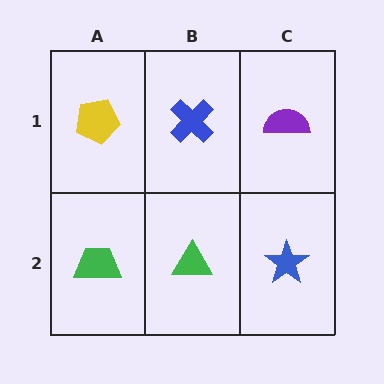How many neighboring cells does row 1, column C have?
2.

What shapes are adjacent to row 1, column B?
A green triangle (row 2, column B), a yellow pentagon (row 1, column A), a purple semicircle (row 1, column C).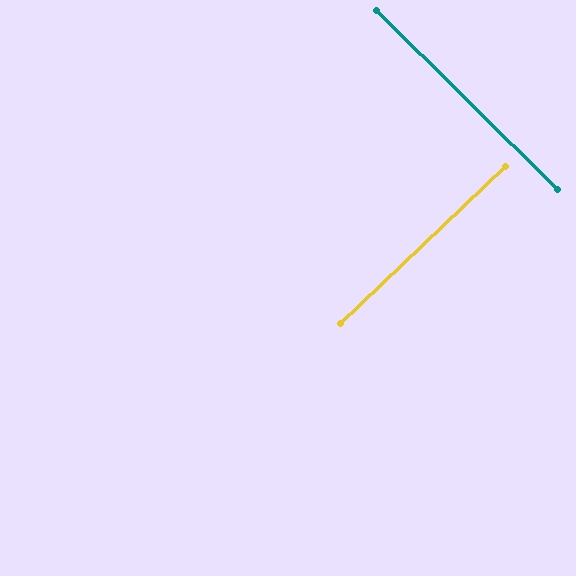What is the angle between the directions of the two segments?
Approximately 88 degrees.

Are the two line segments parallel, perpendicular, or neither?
Perpendicular — they meet at approximately 88°.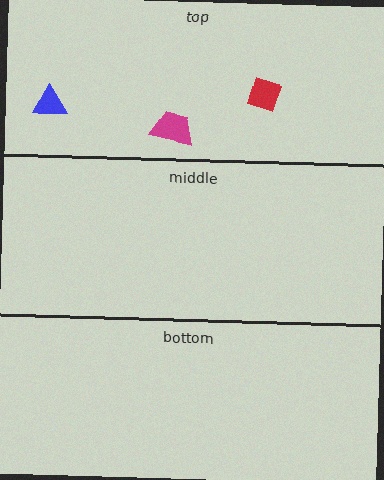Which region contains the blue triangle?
The top region.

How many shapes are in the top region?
3.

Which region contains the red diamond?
The top region.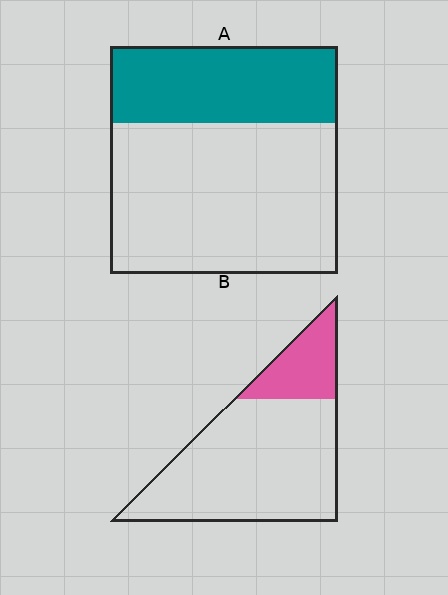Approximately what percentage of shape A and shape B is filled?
A is approximately 35% and B is approximately 20%.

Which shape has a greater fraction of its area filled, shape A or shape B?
Shape A.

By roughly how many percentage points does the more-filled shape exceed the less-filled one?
By roughly 15 percentage points (A over B).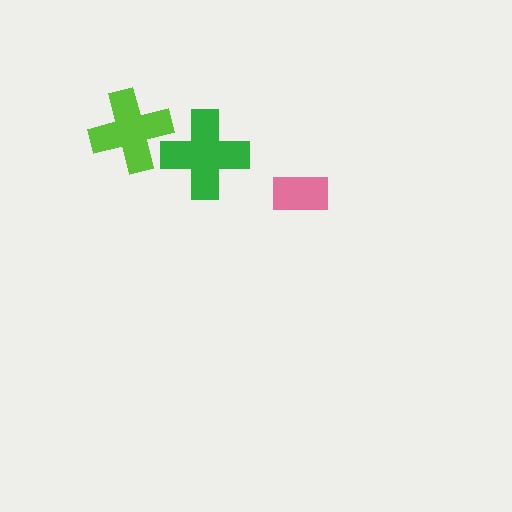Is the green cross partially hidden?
No, no other shape covers it.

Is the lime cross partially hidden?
Yes, it is partially covered by another shape.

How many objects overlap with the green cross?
1 object overlaps with the green cross.